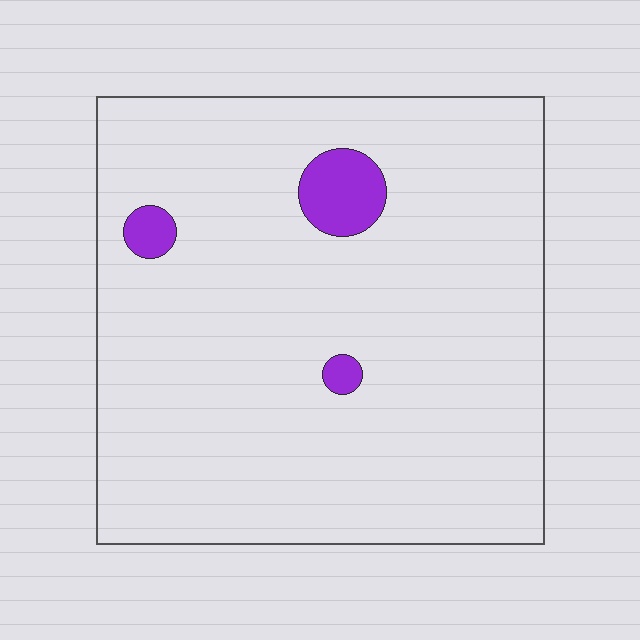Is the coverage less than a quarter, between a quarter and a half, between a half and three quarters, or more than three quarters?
Less than a quarter.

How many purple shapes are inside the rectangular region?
3.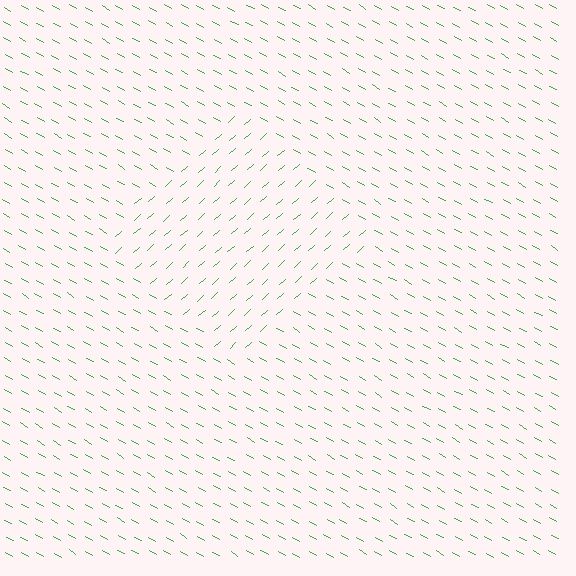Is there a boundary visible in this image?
Yes, there is a texture boundary formed by a change in line orientation.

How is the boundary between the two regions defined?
The boundary is defined purely by a change in line orientation (approximately 71 degrees difference). All lines are the same color and thickness.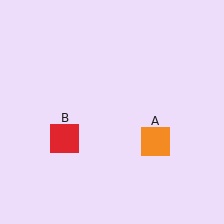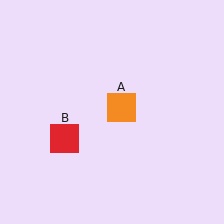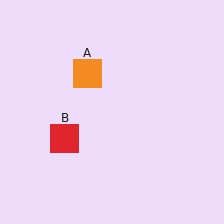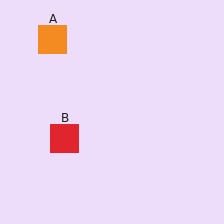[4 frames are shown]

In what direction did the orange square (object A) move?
The orange square (object A) moved up and to the left.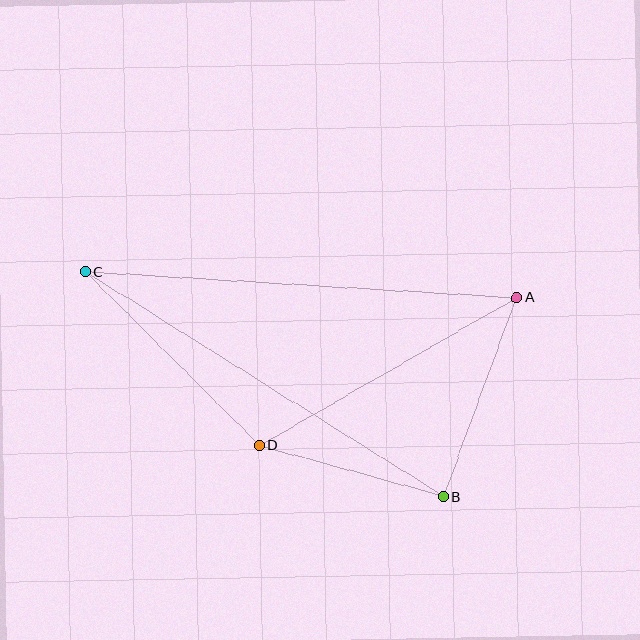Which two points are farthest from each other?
Points A and C are farthest from each other.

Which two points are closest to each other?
Points B and D are closest to each other.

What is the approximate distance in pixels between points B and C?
The distance between B and C is approximately 423 pixels.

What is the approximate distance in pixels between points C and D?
The distance between C and D is approximately 246 pixels.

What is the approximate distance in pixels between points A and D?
The distance between A and D is approximately 296 pixels.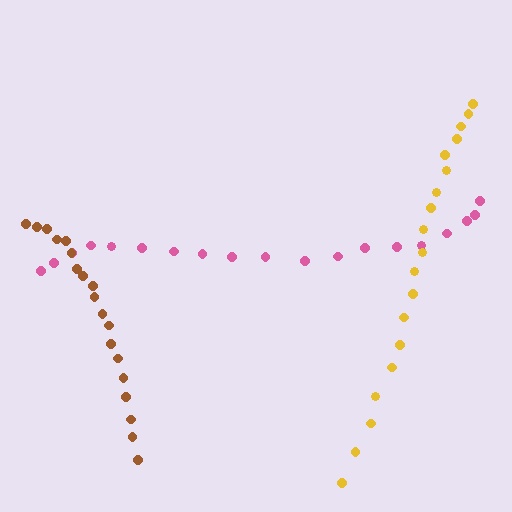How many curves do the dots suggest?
There are 3 distinct paths.